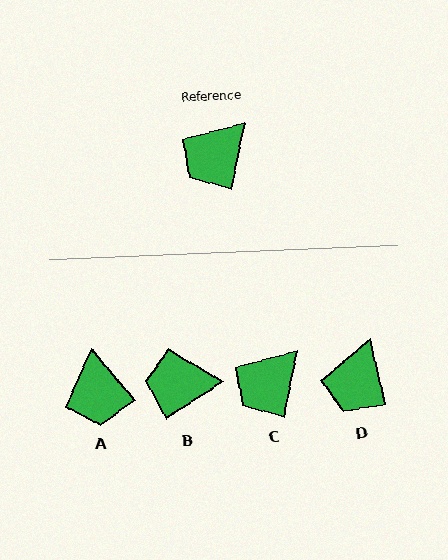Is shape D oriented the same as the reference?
No, it is off by about 25 degrees.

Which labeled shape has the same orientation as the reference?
C.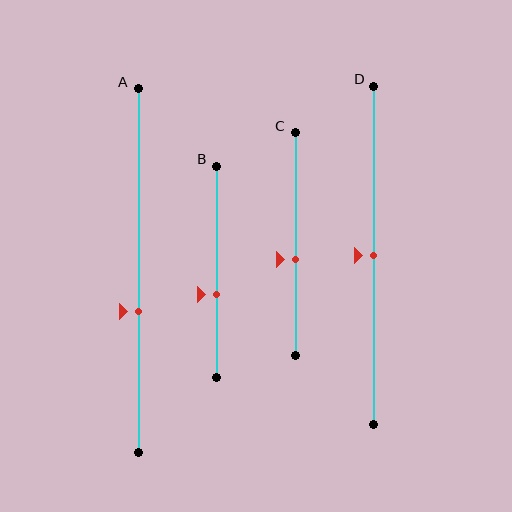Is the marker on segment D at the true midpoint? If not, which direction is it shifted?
Yes, the marker on segment D is at the true midpoint.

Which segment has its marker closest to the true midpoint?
Segment D has its marker closest to the true midpoint.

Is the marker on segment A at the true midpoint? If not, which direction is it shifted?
No, the marker on segment A is shifted downward by about 11% of the segment length.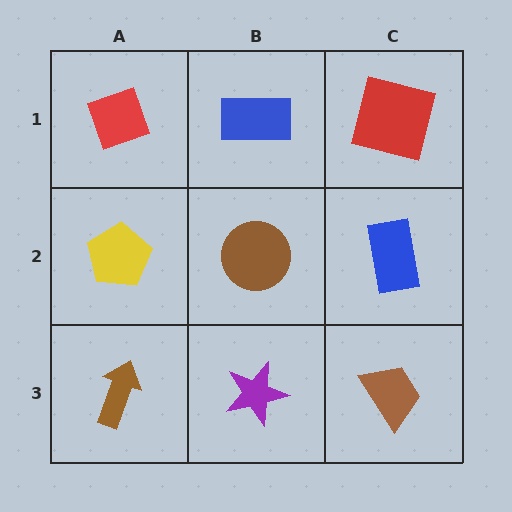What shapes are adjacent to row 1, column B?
A brown circle (row 2, column B), a red diamond (row 1, column A), a red square (row 1, column C).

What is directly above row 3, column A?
A yellow pentagon.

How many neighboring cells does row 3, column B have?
3.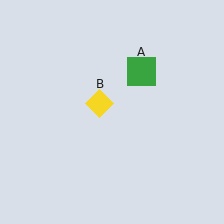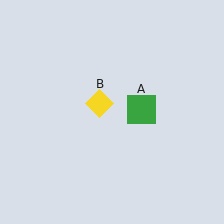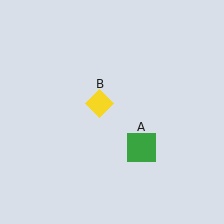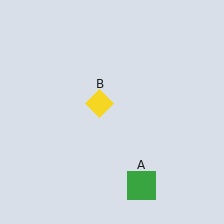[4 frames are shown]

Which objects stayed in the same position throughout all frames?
Yellow diamond (object B) remained stationary.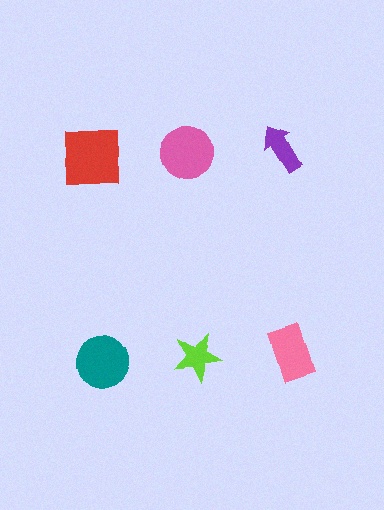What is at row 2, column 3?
A pink rectangle.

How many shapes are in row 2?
3 shapes.